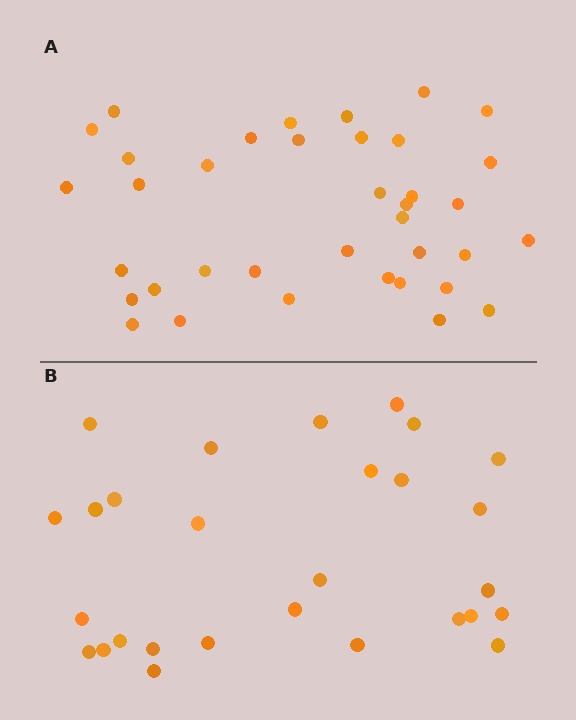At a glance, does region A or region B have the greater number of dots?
Region A (the top region) has more dots.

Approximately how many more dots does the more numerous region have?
Region A has roughly 8 or so more dots than region B.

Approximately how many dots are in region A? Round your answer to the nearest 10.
About 40 dots. (The exact count is 37, which rounds to 40.)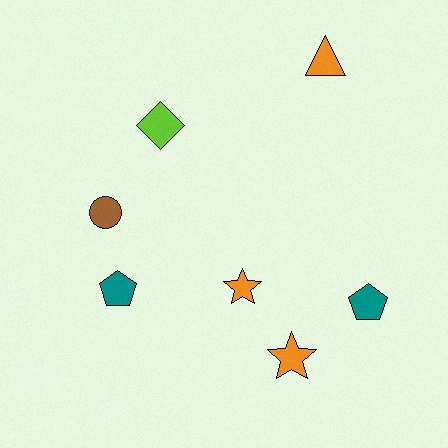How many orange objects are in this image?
There are 3 orange objects.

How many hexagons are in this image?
There are no hexagons.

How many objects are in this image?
There are 7 objects.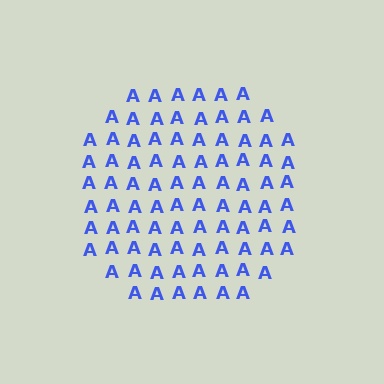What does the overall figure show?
The overall figure shows a circle.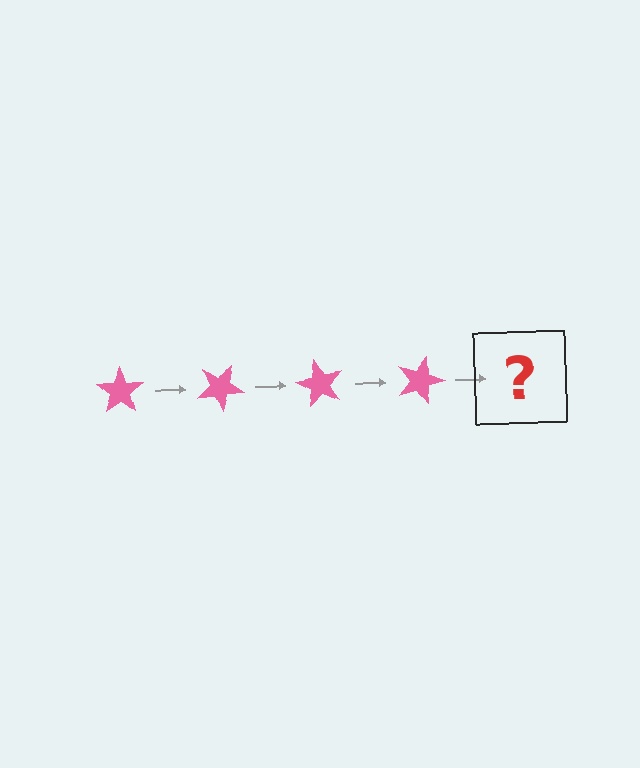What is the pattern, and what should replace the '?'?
The pattern is that the star rotates 30 degrees each step. The '?' should be a pink star rotated 120 degrees.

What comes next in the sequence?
The next element should be a pink star rotated 120 degrees.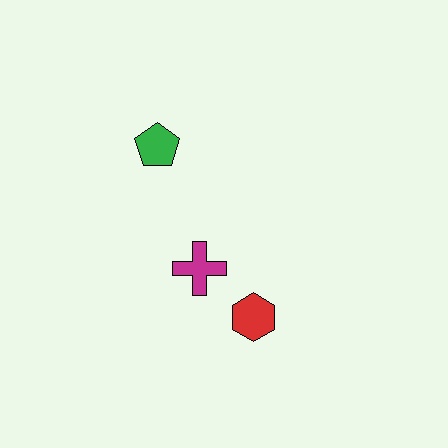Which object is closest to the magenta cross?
The red hexagon is closest to the magenta cross.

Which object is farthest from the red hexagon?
The green pentagon is farthest from the red hexagon.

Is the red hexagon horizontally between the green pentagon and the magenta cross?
No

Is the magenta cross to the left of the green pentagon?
No